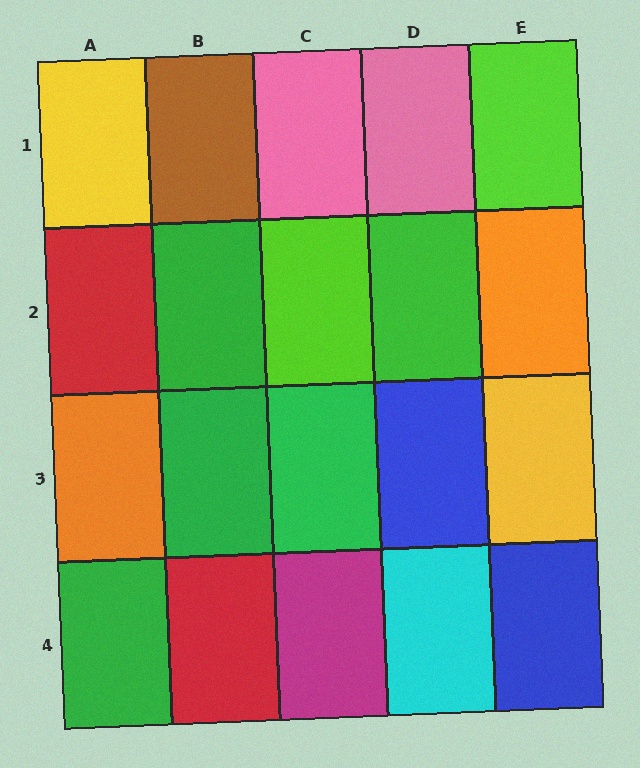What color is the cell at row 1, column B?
Brown.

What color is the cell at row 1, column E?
Lime.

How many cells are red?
2 cells are red.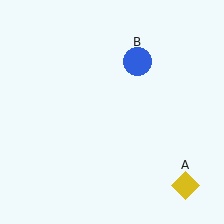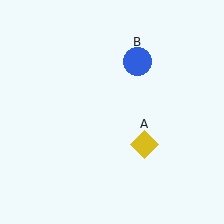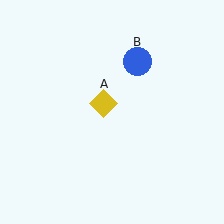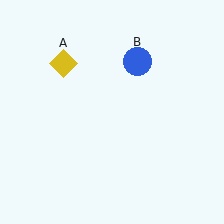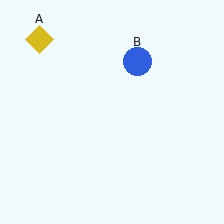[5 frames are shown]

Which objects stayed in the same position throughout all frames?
Blue circle (object B) remained stationary.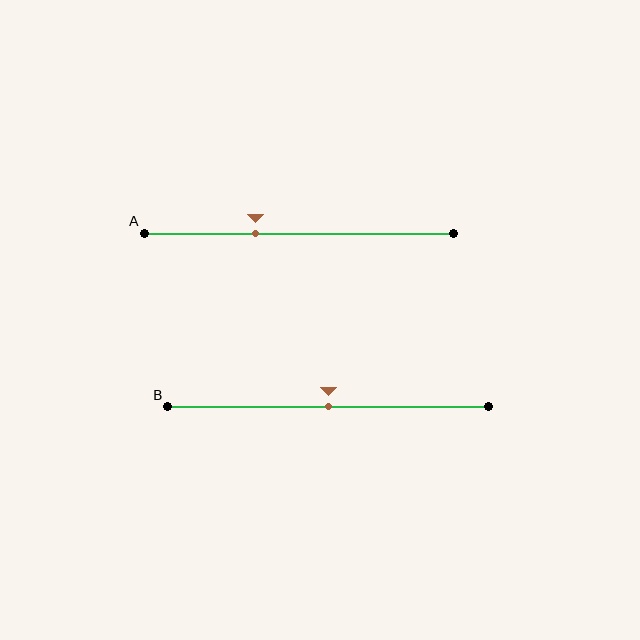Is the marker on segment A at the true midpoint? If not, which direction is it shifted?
No, the marker on segment A is shifted to the left by about 14% of the segment length.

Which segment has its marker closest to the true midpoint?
Segment B has its marker closest to the true midpoint.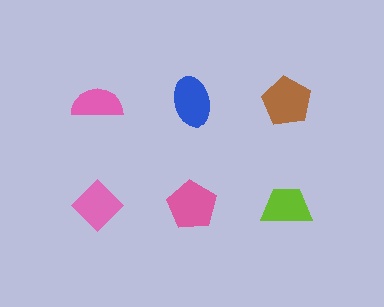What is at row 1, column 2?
A blue ellipse.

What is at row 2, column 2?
A pink pentagon.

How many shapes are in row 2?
3 shapes.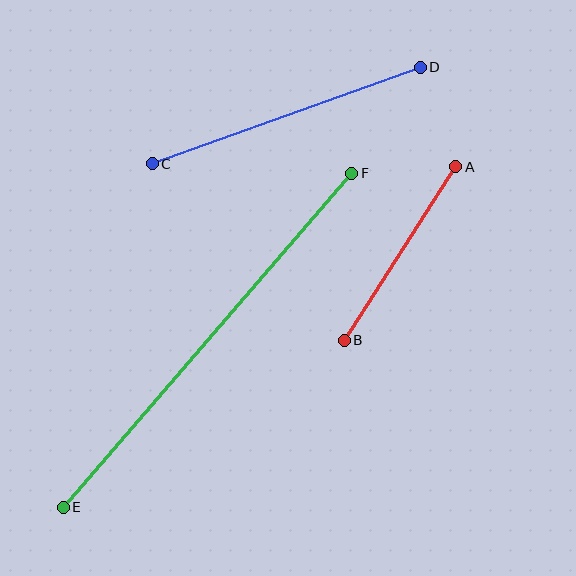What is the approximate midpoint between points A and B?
The midpoint is at approximately (400, 253) pixels.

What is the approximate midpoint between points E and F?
The midpoint is at approximately (207, 340) pixels.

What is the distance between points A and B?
The distance is approximately 206 pixels.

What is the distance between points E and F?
The distance is approximately 441 pixels.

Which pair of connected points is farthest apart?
Points E and F are farthest apart.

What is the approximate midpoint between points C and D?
The midpoint is at approximately (286, 115) pixels.